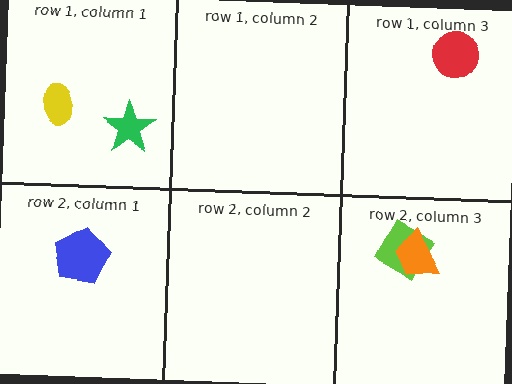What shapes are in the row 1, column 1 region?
The yellow ellipse, the green star.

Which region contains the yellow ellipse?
The row 1, column 1 region.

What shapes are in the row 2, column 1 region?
The blue pentagon.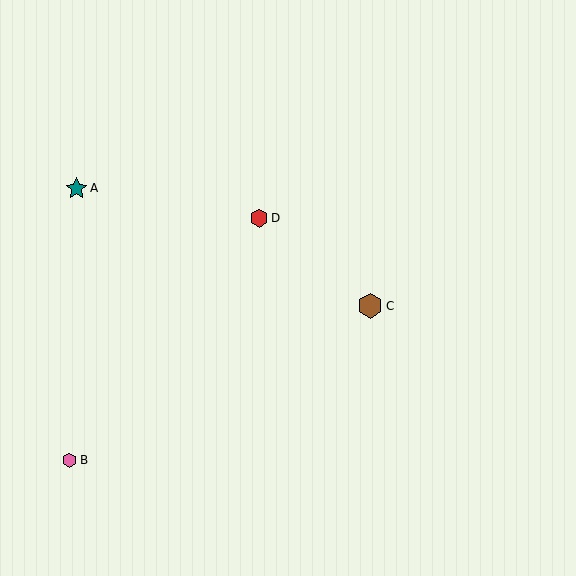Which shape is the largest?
The brown hexagon (labeled C) is the largest.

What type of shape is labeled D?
Shape D is a red hexagon.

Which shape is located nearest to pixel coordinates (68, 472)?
The pink hexagon (labeled B) at (70, 460) is nearest to that location.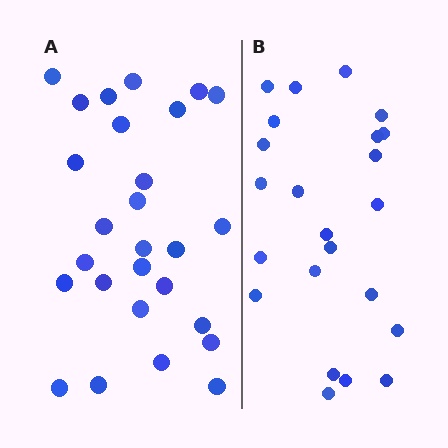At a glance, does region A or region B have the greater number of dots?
Region A (the left region) has more dots.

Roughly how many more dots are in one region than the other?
Region A has about 4 more dots than region B.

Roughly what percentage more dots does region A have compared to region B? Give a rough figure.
About 15% more.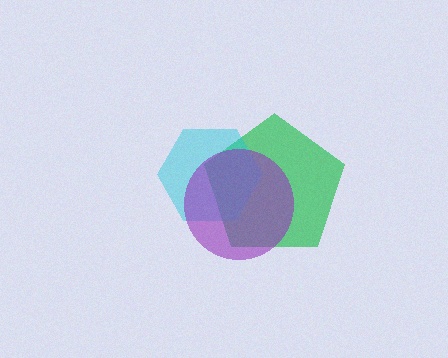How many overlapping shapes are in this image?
There are 3 overlapping shapes in the image.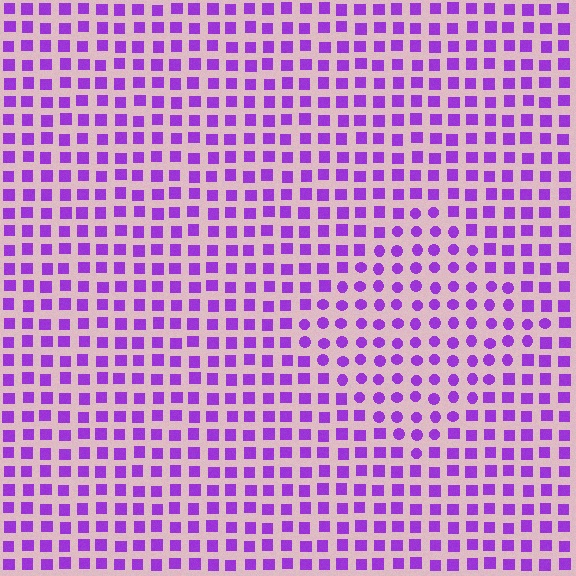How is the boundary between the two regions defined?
The boundary is defined by a change in element shape: circles inside vs. squares outside. All elements share the same color and spacing.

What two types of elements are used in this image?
The image uses circles inside the diamond region and squares outside it.